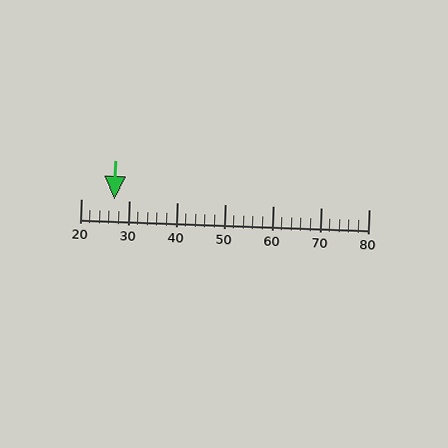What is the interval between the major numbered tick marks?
The major tick marks are spaced 10 units apart.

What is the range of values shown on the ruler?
The ruler shows values from 20 to 80.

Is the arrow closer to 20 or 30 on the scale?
The arrow is closer to 30.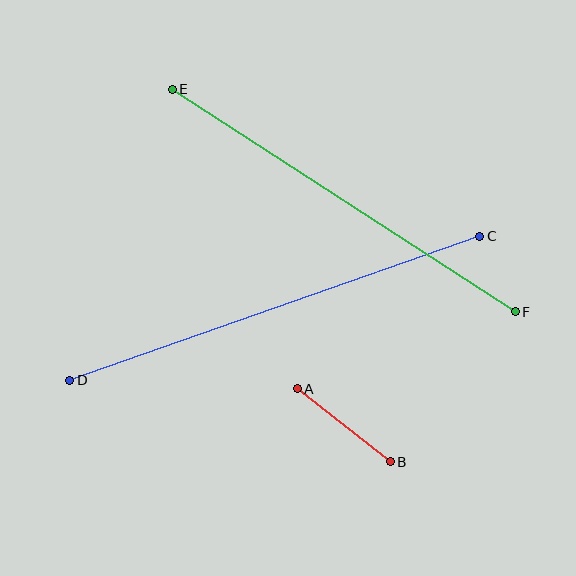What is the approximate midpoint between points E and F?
The midpoint is at approximately (344, 200) pixels.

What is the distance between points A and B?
The distance is approximately 118 pixels.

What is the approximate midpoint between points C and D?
The midpoint is at approximately (275, 308) pixels.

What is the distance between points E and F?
The distance is approximately 409 pixels.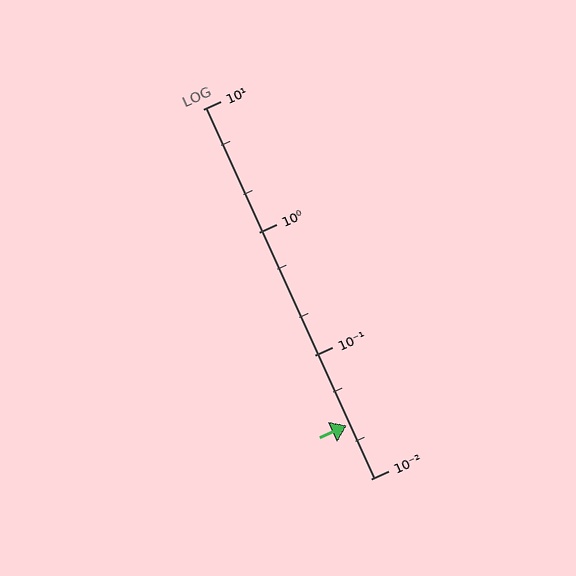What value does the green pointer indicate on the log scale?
The pointer indicates approximately 0.027.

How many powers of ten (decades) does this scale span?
The scale spans 3 decades, from 0.01 to 10.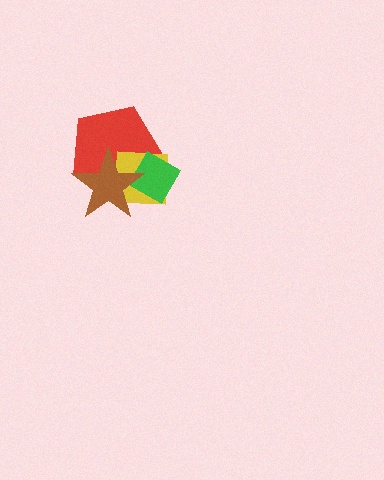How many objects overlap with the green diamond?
3 objects overlap with the green diamond.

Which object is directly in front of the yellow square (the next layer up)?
The green diamond is directly in front of the yellow square.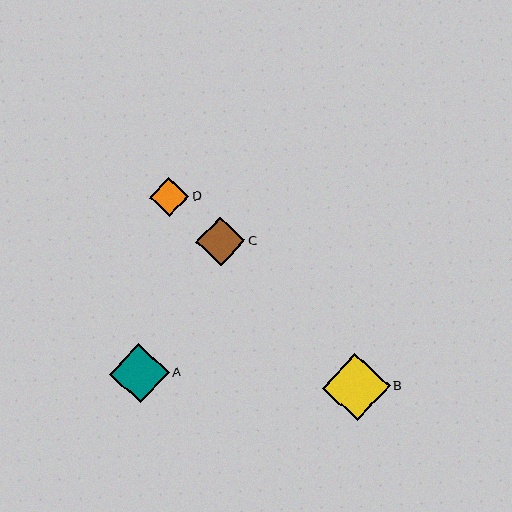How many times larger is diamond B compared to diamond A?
Diamond B is approximately 1.1 times the size of diamond A.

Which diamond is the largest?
Diamond B is the largest with a size of approximately 67 pixels.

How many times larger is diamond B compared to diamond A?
Diamond B is approximately 1.1 times the size of diamond A.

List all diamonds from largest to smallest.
From largest to smallest: B, A, C, D.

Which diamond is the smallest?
Diamond D is the smallest with a size of approximately 39 pixels.